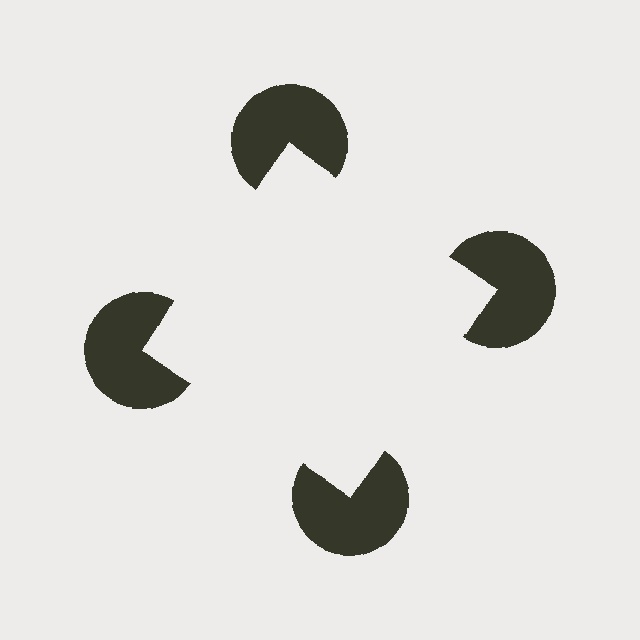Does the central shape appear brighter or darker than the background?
It typically appears slightly brighter than the background, even though no actual brightness change is drawn.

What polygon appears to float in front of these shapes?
An illusory square — its edges are inferred from the aligned wedge cuts in the pac-man discs, not physically drawn.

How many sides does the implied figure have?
4 sides.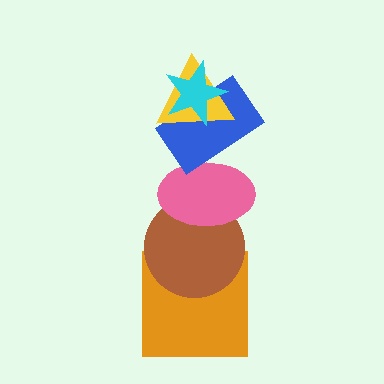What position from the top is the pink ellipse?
The pink ellipse is 4th from the top.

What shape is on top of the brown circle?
The pink ellipse is on top of the brown circle.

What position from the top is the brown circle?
The brown circle is 5th from the top.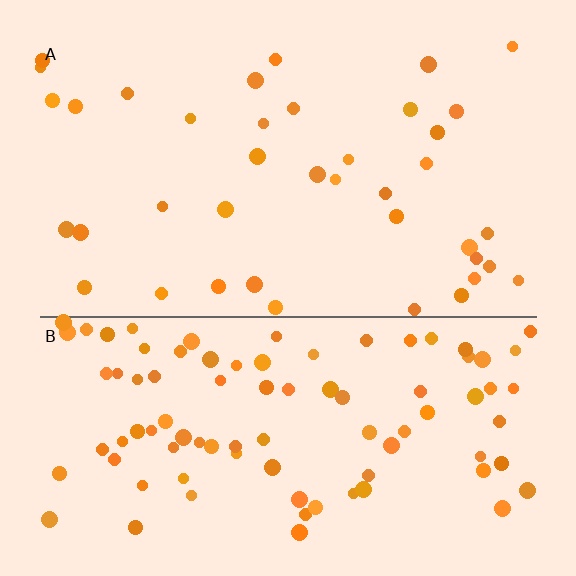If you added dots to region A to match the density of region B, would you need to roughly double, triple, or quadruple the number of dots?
Approximately double.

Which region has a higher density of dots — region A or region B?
B (the bottom).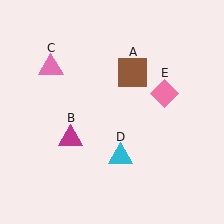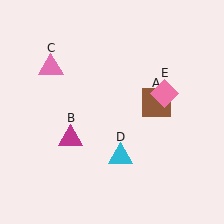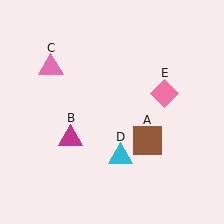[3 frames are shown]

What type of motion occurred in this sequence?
The brown square (object A) rotated clockwise around the center of the scene.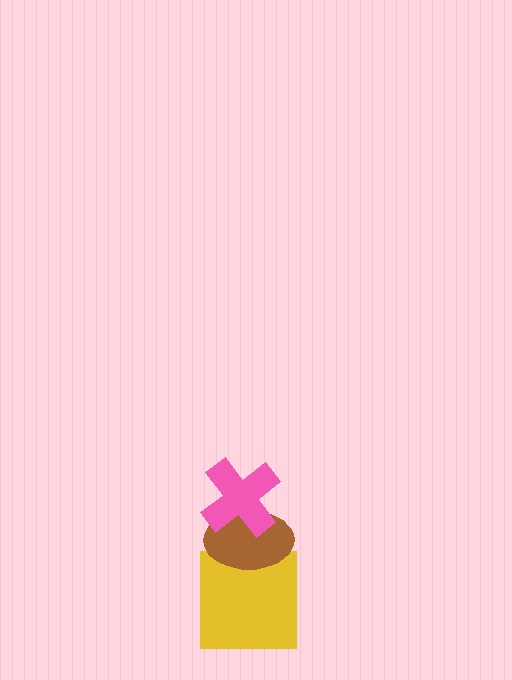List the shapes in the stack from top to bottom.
From top to bottom: the pink cross, the brown ellipse, the yellow square.